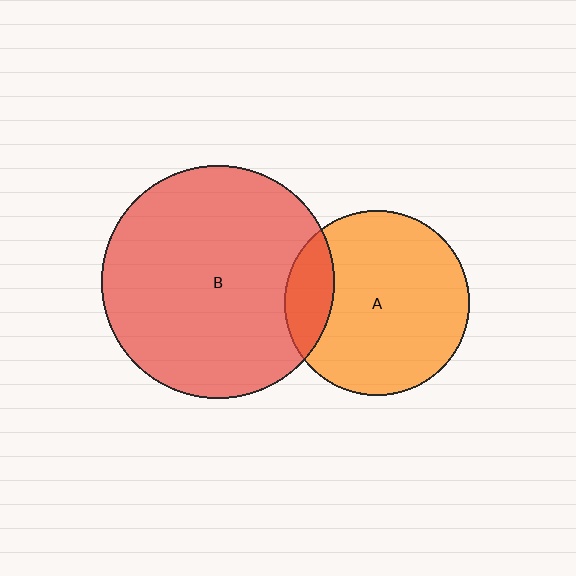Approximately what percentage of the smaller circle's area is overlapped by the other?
Approximately 15%.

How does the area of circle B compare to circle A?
Approximately 1.6 times.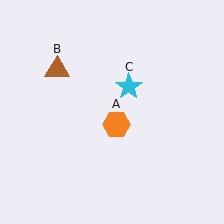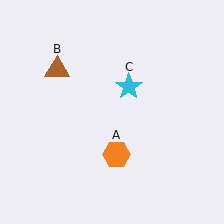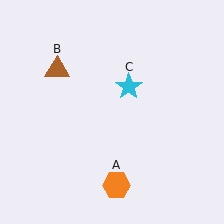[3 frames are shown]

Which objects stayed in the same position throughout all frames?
Brown triangle (object B) and cyan star (object C) remained stationary.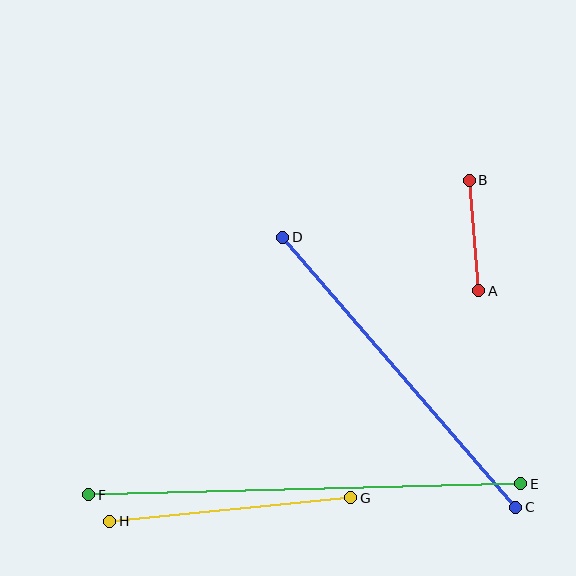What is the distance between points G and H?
The distance is approximately 243 pixels.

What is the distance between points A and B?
The distance is approximately 111 pixels.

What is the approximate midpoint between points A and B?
The midpoint is at approximately (474, 235) pixels.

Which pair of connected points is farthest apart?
Points E and F are farthest apart.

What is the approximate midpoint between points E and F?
The midpoint is at approximately (305, 489) pixels.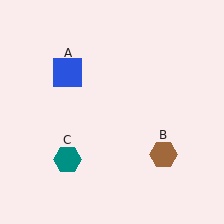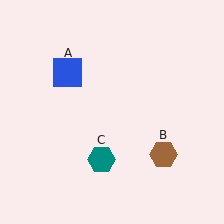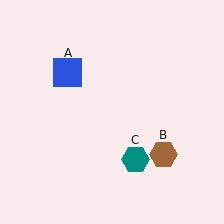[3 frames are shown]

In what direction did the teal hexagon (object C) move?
The teal hexagon (object C) moved right.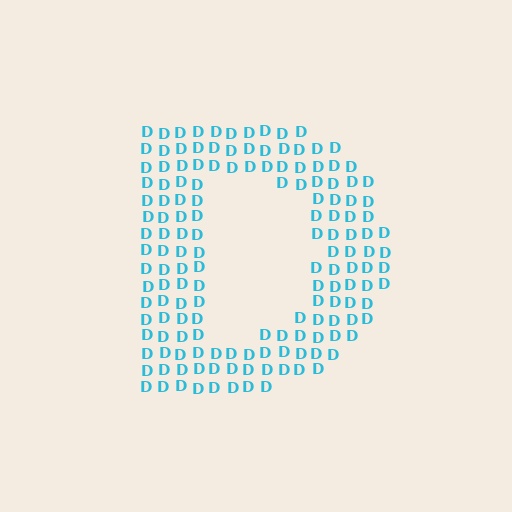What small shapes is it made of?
It is made of small letter D's.